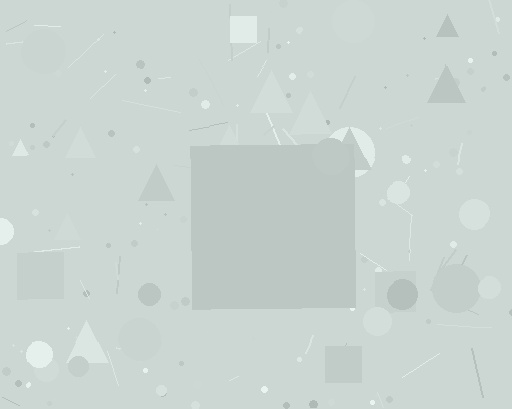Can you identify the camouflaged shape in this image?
The camouflaged shape is a square.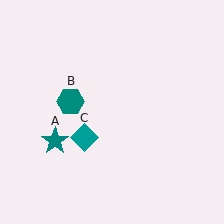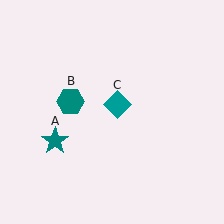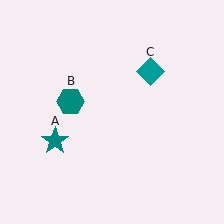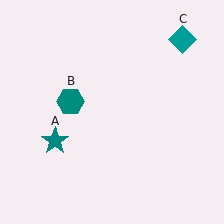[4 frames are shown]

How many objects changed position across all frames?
1 object changed position: teal diamond (object C).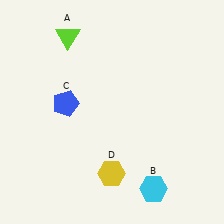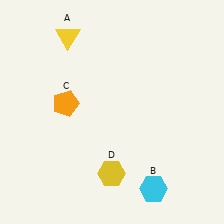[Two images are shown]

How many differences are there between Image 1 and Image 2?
There are 2 differences between the two images.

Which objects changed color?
A changed from lime to yellow. C changed from blue to orange.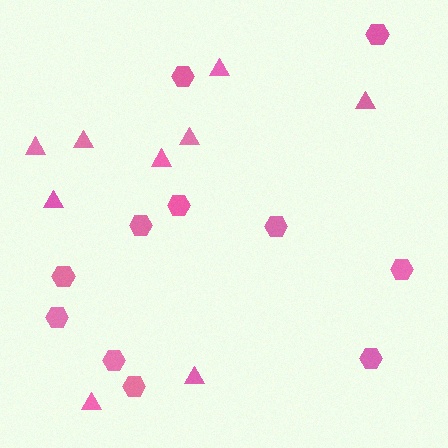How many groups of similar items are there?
There are 2 groups: one group of triangles (9) and one group of hexagons (11).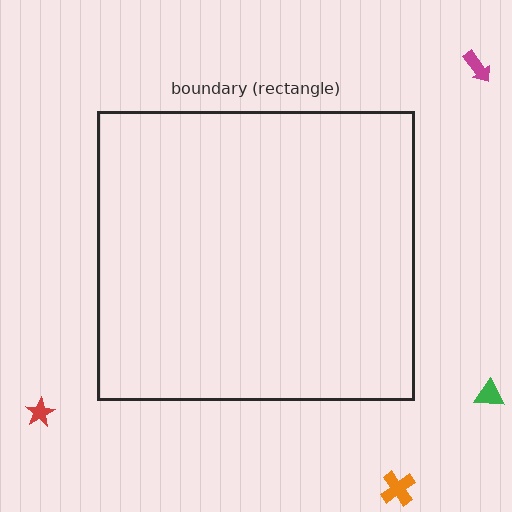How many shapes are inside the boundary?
0 inside, 4 outside.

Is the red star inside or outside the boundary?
Outside.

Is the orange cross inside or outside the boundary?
Outside.